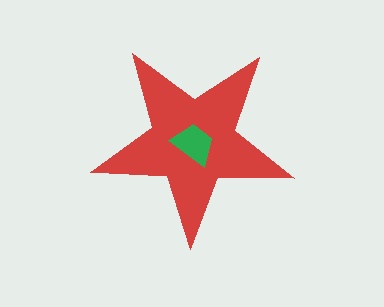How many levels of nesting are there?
2.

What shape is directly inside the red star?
The green trapezoid.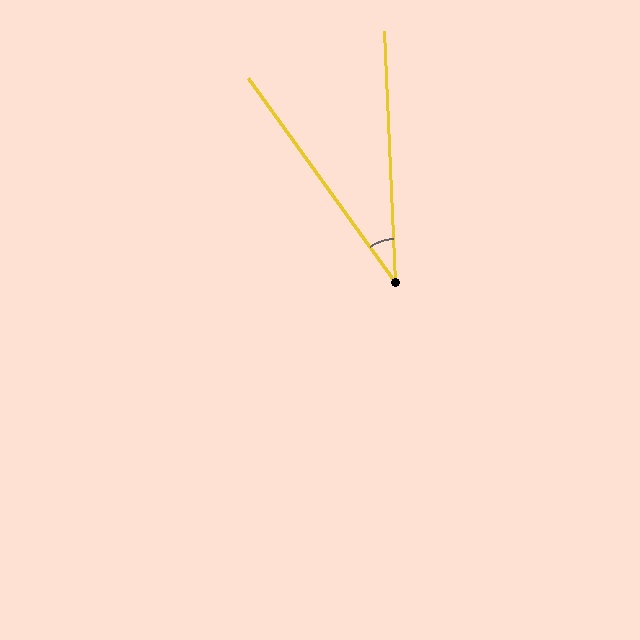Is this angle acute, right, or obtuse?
It is acute.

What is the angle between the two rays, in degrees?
Approximately 33 degrees.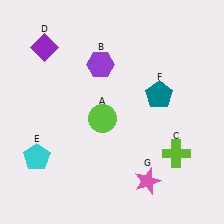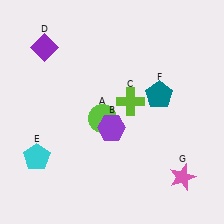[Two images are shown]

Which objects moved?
The objects that moved are: the purple hexagon (B), the lime cross (C), the pink star (G).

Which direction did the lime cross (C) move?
The lime cross (C) moved up.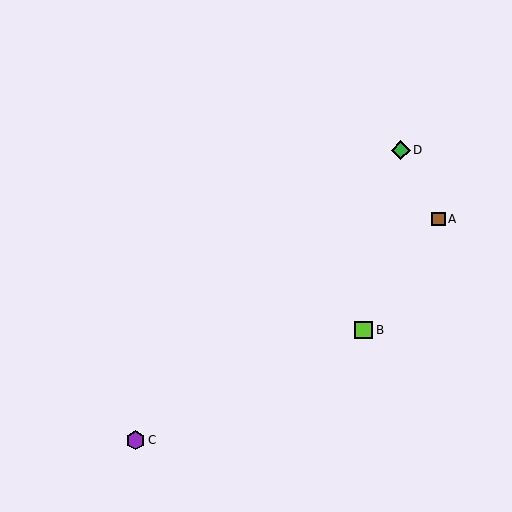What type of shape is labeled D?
Shape D is a green diamond.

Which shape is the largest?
The purple hexagon (labeled C) is the largest.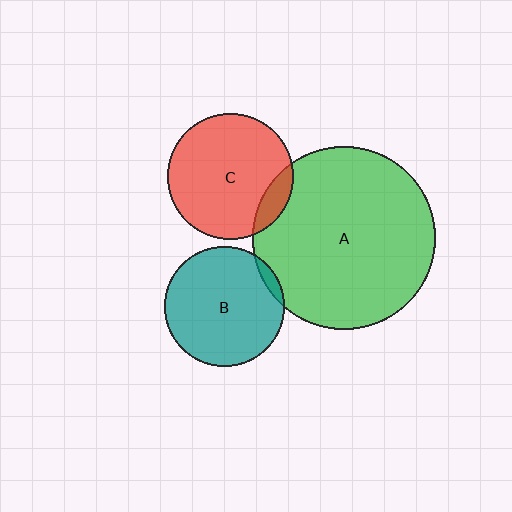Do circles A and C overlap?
Yes.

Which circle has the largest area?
Circle A (green).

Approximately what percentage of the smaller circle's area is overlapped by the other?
Approximately 10%.